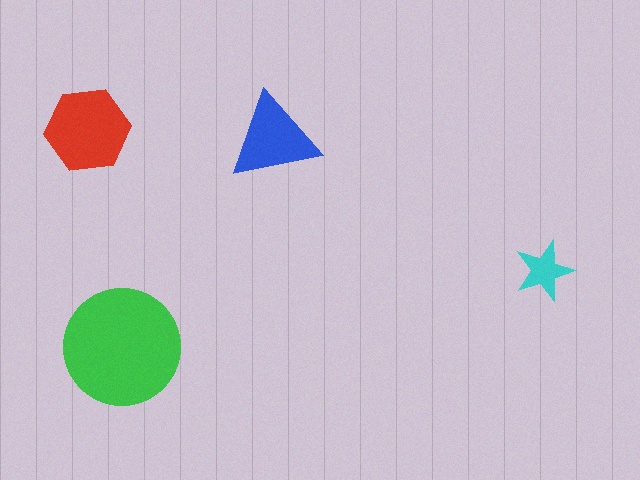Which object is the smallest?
The cyan star.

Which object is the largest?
The green circle.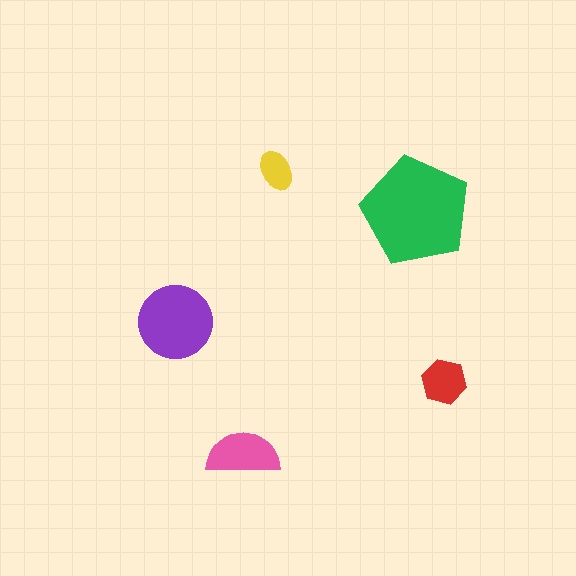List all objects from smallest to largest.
The yellow ellipse, the red hexagon, the pink semicircle, the purple circle, the green pentagon.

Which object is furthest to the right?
The red hexagon is rightmost.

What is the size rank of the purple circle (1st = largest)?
2nd.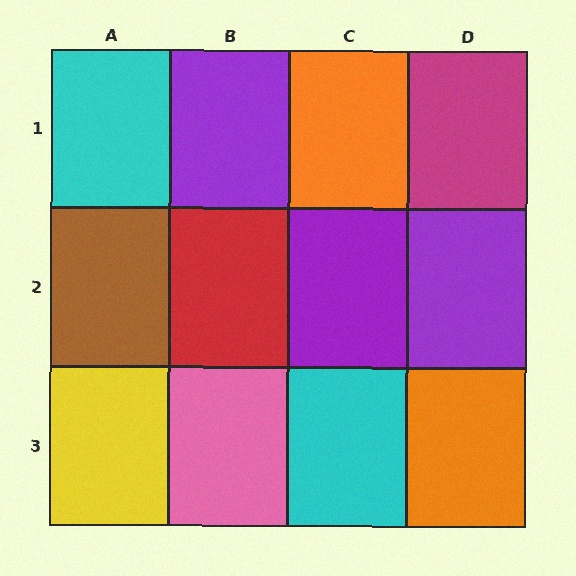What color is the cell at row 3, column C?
Cyan.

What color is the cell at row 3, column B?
Pink.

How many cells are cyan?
2 cells are cyan.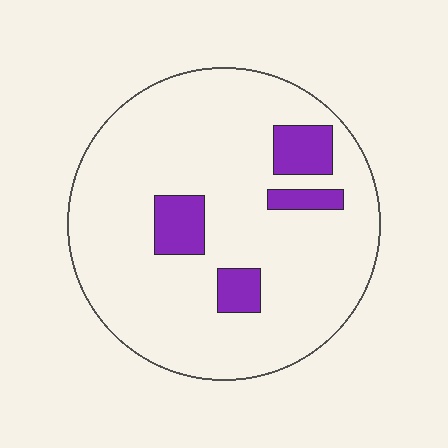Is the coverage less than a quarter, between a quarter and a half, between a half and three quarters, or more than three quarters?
Less than a quarter.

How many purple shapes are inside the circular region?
4.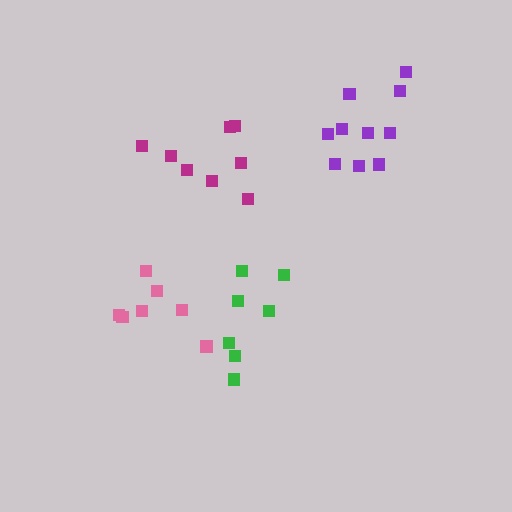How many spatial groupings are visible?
There are 4 spatial groupings.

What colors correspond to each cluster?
The clusters are colored: magenta, green, pink, purple.